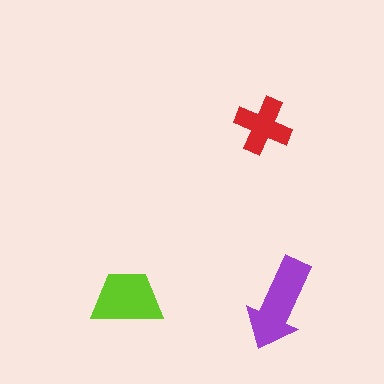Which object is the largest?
The purple arrow.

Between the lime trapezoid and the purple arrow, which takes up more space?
The purple arrow.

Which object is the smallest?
The red cross.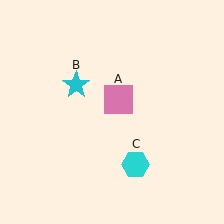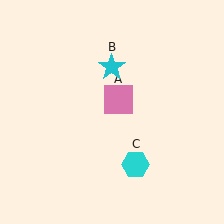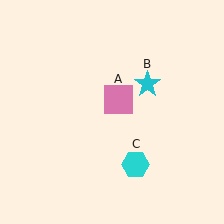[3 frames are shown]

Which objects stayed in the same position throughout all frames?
Pink square (object A) and cyan hexagon (object C) remained stationary.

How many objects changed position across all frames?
1 object changed position: cyan star (object B).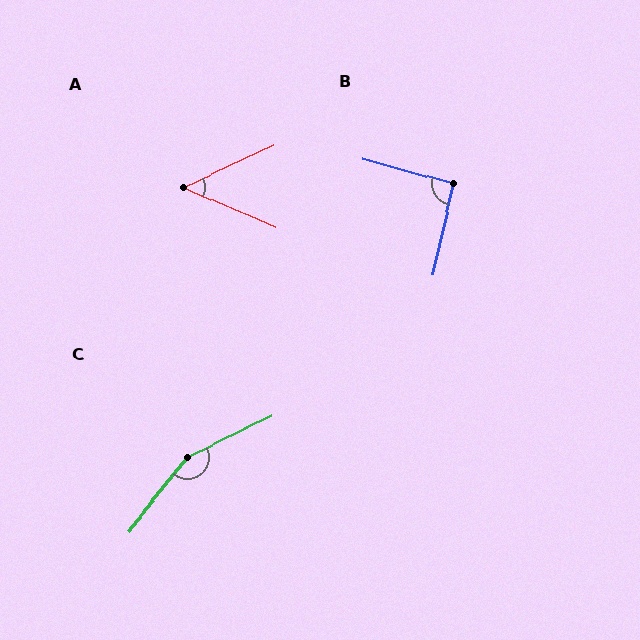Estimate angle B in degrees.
Approximately 92 degrees.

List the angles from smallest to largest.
A (49°), B (92°), C (154°).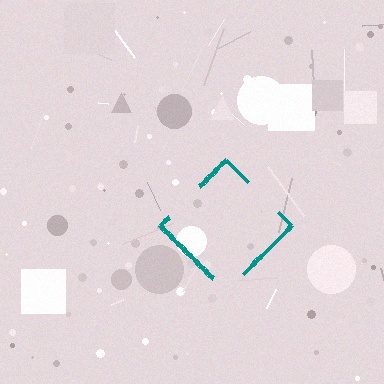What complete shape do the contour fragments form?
The contour fragments form a diamond.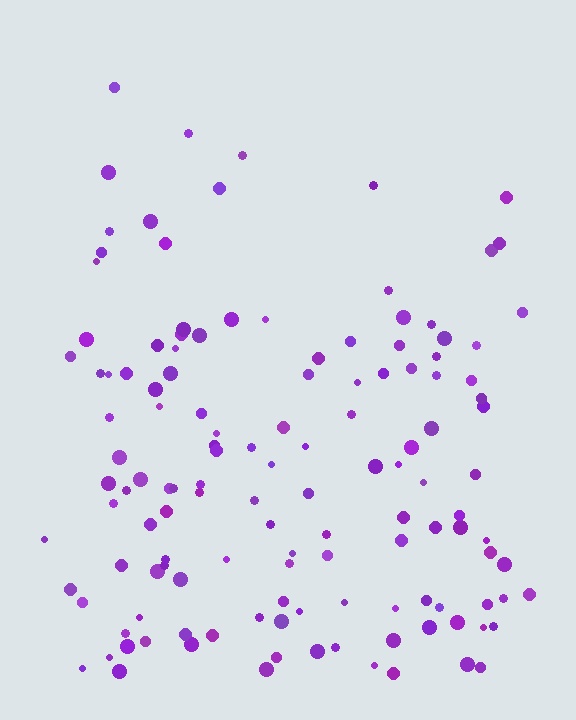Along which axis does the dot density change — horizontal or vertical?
Vertical.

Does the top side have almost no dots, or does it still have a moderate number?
Still a moderate number, just noticeably fewer than the bottom.